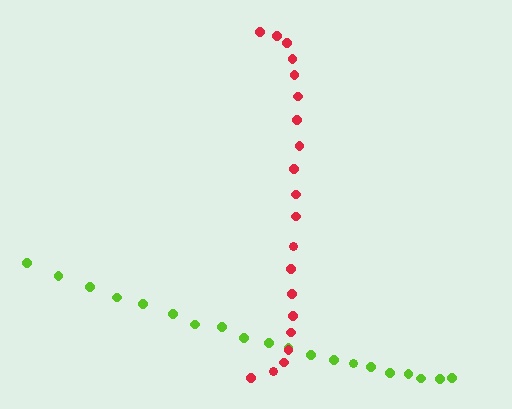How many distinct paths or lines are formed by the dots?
There are 2 distinct paths.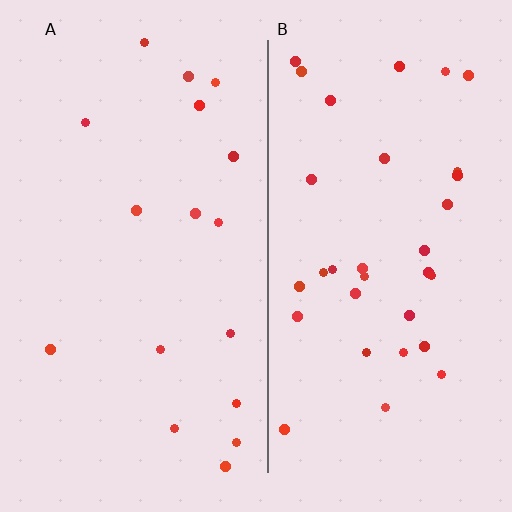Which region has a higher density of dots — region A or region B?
B (the right).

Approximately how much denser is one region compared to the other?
Approximately 1.9× — region B over region A.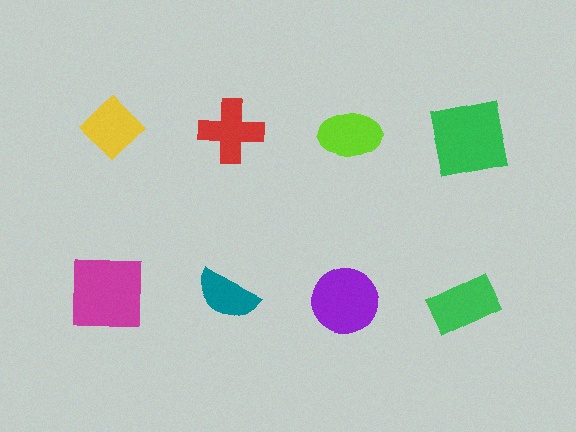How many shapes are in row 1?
4 shapes.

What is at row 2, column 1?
A magenta square.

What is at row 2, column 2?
A teal semicircle.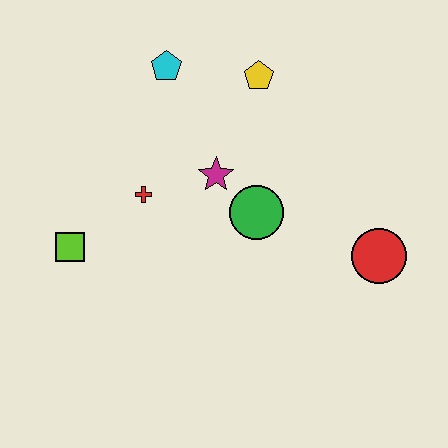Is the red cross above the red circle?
Yes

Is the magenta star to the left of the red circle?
Yes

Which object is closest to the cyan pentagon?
The yellow pentagon is closest to the cyan pentagon.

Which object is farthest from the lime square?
The red circle is farthest from the lime square.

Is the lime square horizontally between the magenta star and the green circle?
No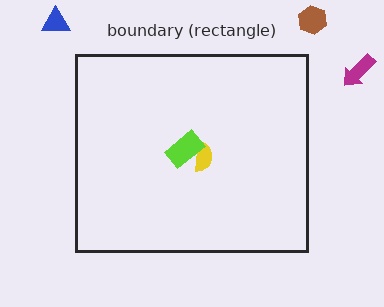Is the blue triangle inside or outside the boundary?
Outside.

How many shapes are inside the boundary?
2 inside, 3 outside.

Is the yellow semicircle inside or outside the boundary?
Inside.